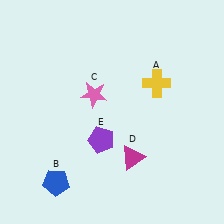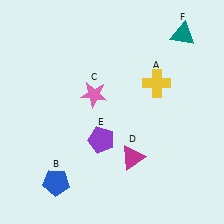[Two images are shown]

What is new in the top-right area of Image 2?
A teal triangle (F) was added in the top-right area of Image 2.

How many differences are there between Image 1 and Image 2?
There is 1 difference between the two images.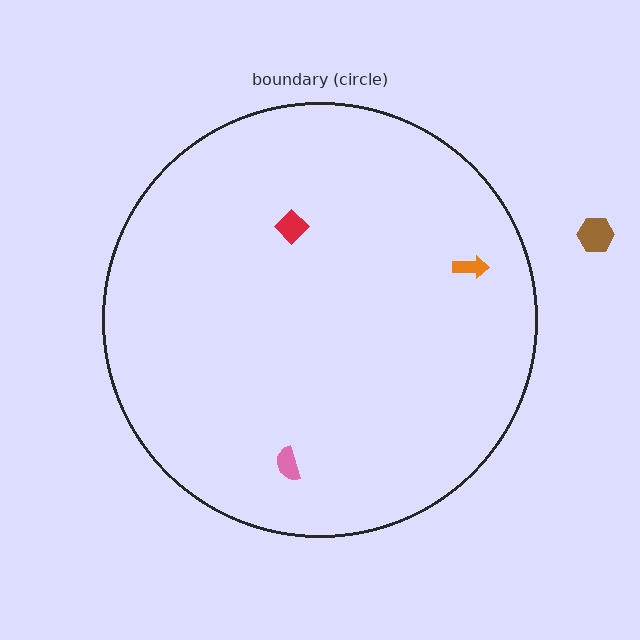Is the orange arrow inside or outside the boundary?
Inside.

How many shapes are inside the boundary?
3 inside, 1 outside.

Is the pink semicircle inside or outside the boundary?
Inside.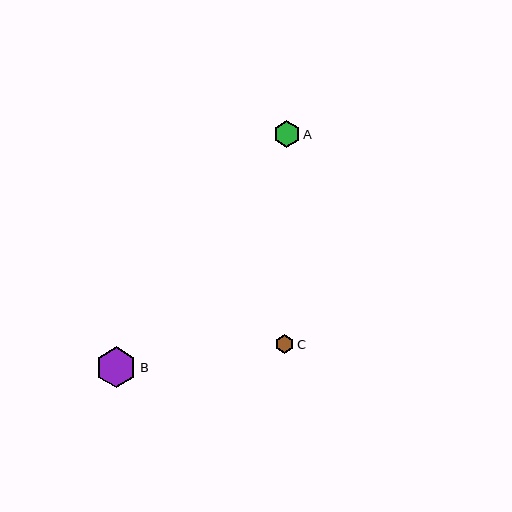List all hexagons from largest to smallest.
From largest to smallest: B, A, C.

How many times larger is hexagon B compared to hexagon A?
Hexagon B is approximately 1.5 times the size of hexagon A.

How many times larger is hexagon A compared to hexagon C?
Hexagon A is approximately 1.4 times the size of hexagon C.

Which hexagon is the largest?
Hexagon B is the largest with a size of approximately 41 pixels.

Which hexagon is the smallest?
Hexagon C is the smallest with a size of approximately 19 pixels.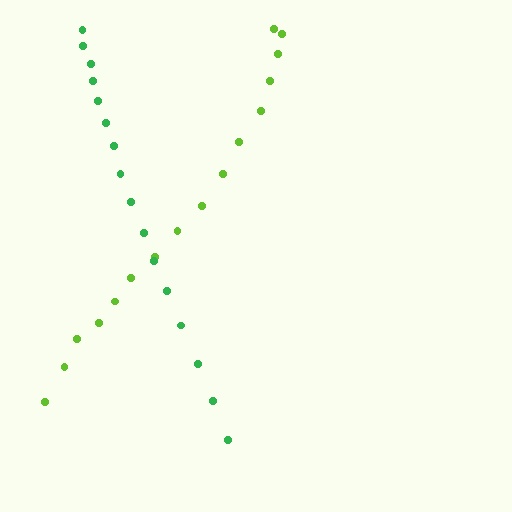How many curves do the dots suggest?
There are 2 distinct paths.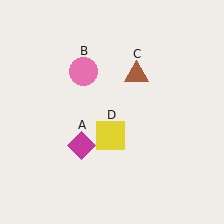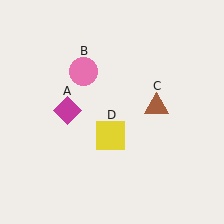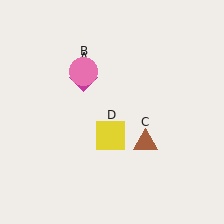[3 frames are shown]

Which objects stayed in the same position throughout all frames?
Pink circle (object B) and yellow square (object D) remained stationary.